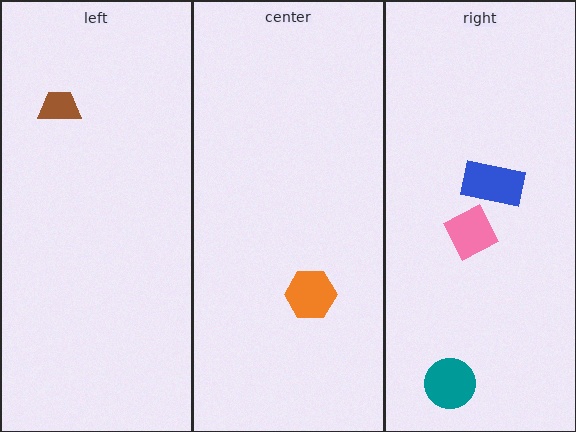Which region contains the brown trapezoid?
The left region.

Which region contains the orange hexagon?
The center region.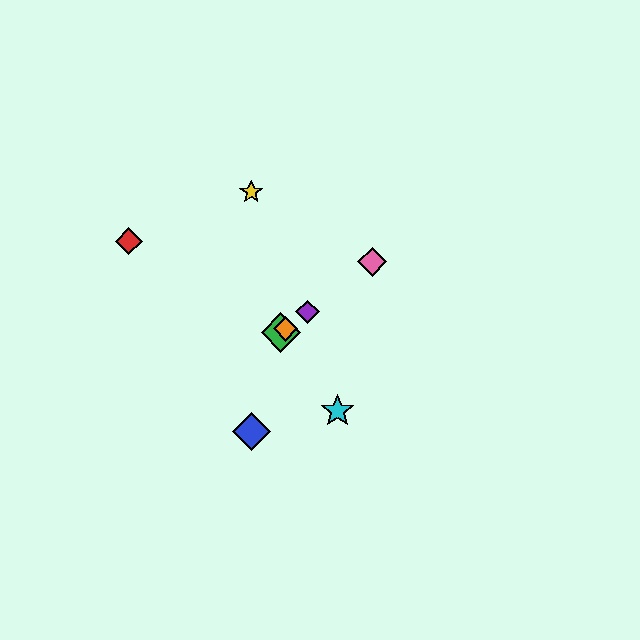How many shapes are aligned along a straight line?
4 shapes (the green diamond, the purple diamond, the orange diamond, the pink diamond) are aligned along a straight line.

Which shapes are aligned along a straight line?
The green diamond, the purple diamond, the orange diamond, the pink diamond are aligned along a straight line.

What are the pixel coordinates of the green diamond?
The green diamond is at (281, 333).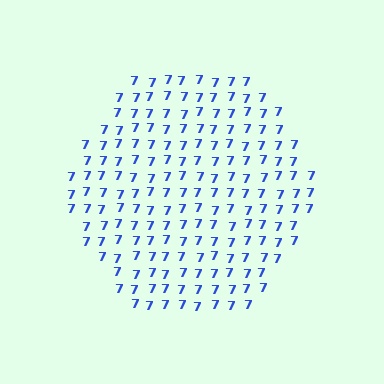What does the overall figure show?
The overall figure shows a hexagon.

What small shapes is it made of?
It is made of small digit 7's.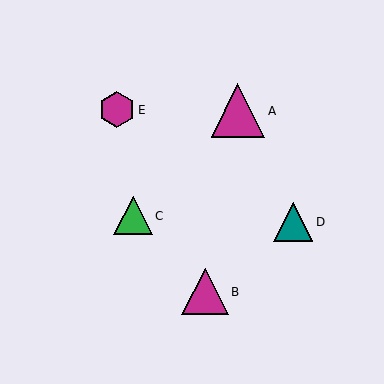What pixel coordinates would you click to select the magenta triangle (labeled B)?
Click at (205, 292) to select the magenta triangle B.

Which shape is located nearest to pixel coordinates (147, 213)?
The green triangle (labeled C) at (133, 216) is nearest to that location.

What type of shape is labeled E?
Shape E is a magenta hexagon.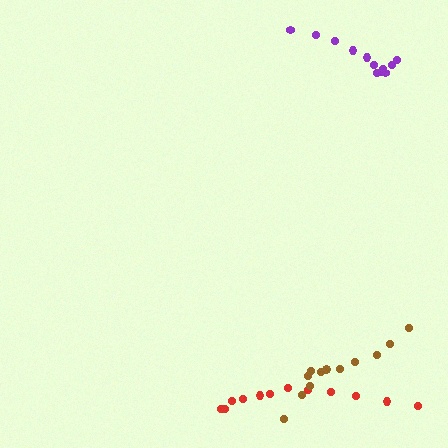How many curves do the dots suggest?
There are 3 distinct paths.